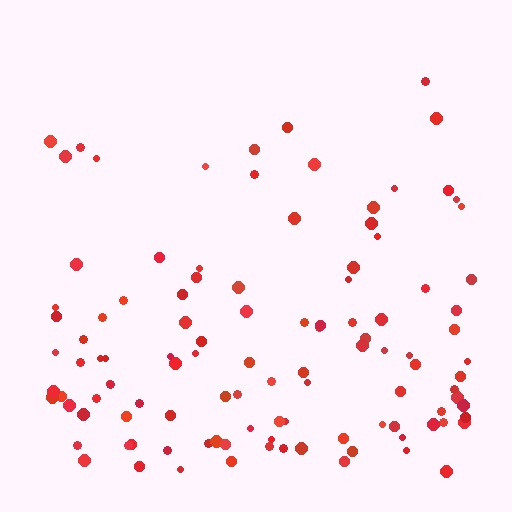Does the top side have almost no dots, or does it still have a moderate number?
Still a moderate number, just noticeably fewer than the bottom.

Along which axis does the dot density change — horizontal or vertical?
Vertical.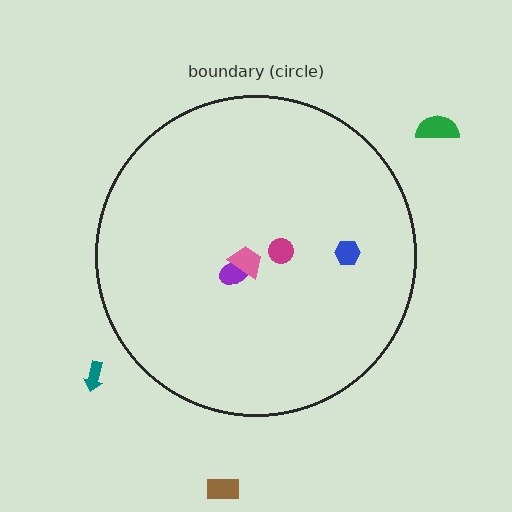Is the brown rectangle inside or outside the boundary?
Outside.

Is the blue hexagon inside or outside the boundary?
Inside.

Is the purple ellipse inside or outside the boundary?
Inside.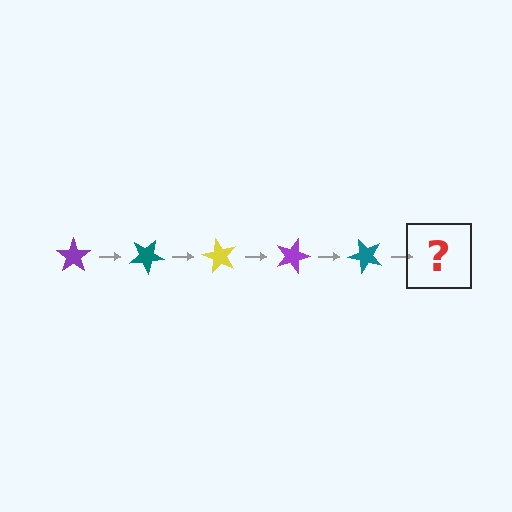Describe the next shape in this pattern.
It should be a yellow star, rotated 150 degrees from the start.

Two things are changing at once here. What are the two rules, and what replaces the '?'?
The two rules are that it rotates 30 degrees each step and the color cycles through purple, teal, and yellow. The '?' should be a yellow star, rotated 150 degrees from the start.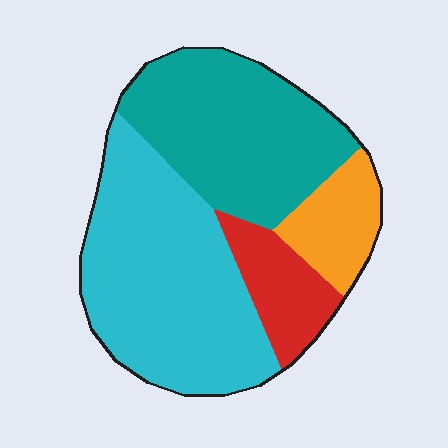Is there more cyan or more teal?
Cyan.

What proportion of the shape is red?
Red covers about 10% of the shape.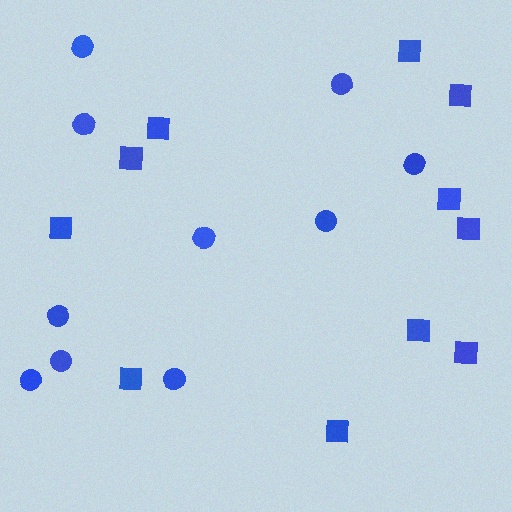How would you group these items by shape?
There are 2 groups: one group of squares (11) and one group of circles (10).